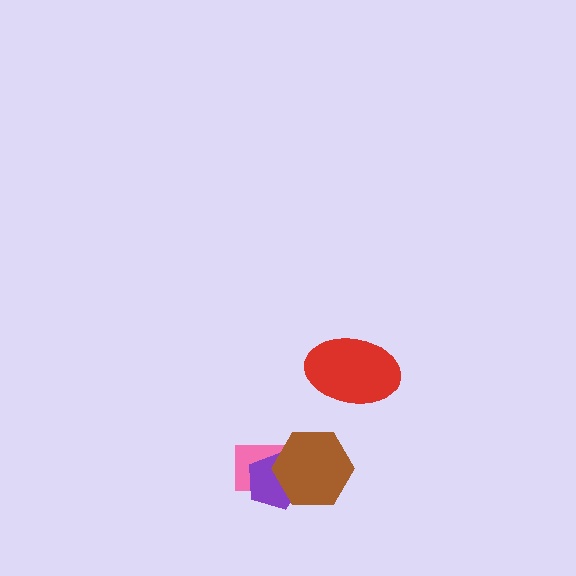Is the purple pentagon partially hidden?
Yes, it is partially covered by another shape.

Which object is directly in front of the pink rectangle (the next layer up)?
The purple pentagon is directly in front of the pink rectangle.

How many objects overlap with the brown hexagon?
2 objects overlap with the brown hexagon.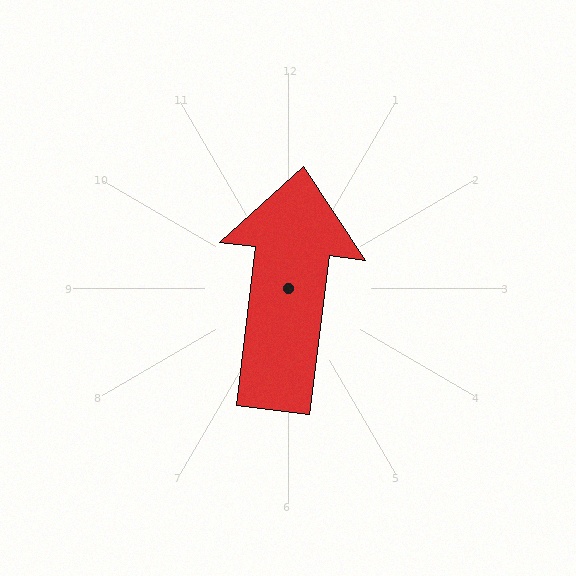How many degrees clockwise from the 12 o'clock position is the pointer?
Approximately 7 degrees.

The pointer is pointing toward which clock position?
Roughly 12 o'clock.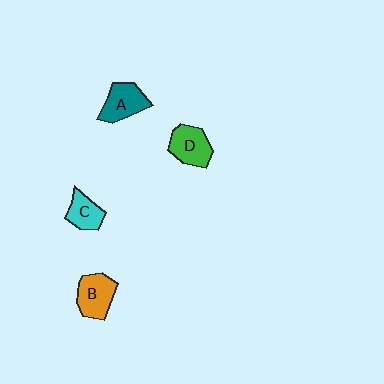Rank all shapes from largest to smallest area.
From largest to smallest: B (orange), D (green), A (teal), C (cyan).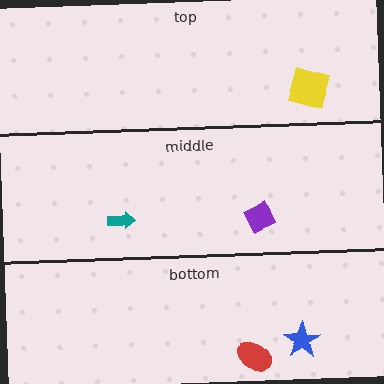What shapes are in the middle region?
The purple diamond, the teal arrow.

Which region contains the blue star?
The bottom region.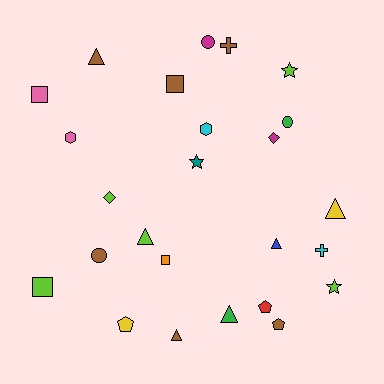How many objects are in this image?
There are 25 objects.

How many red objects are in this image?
There is 1 red object.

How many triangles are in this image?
There are 6 triangles.